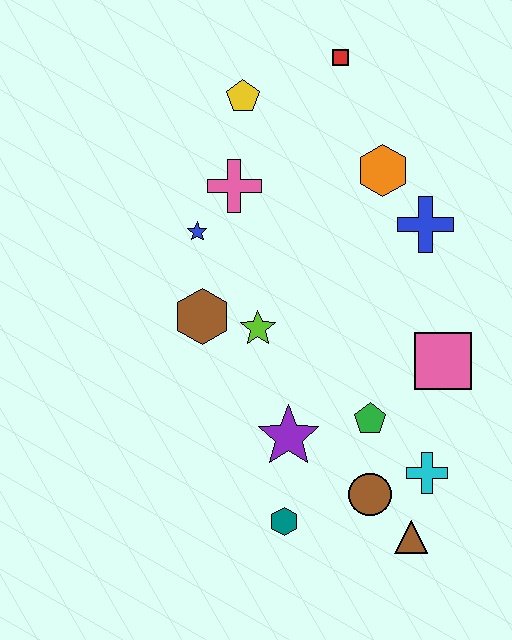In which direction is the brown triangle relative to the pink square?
The brown triangle is below the pink square.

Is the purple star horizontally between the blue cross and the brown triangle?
No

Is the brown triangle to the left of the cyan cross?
Yes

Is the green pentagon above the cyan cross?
Yes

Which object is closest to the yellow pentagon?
The pink cross is closest to the yellow pentagon.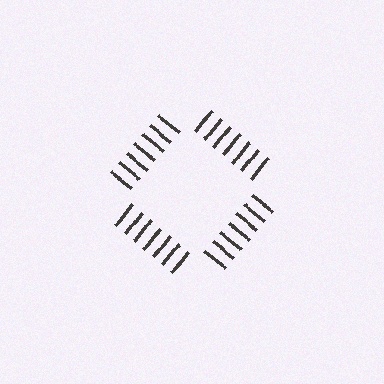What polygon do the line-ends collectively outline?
An illusory square — the line segments terminate on its edges but no continuous stroke is drawn.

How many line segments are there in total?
28 — 7 along each of the 4 edges.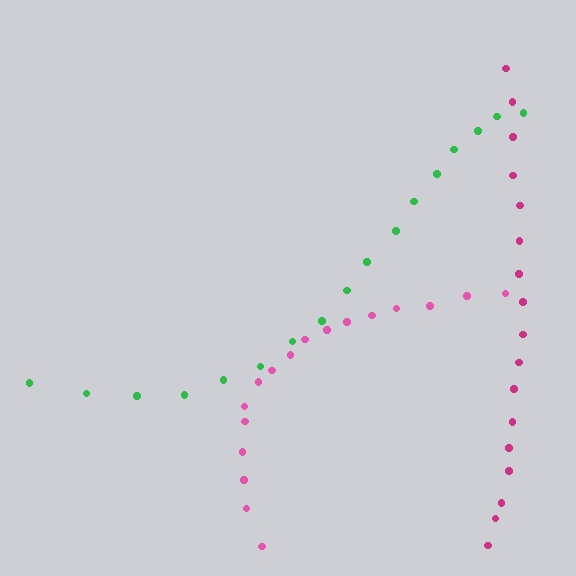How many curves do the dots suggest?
There are 3 distinct paths.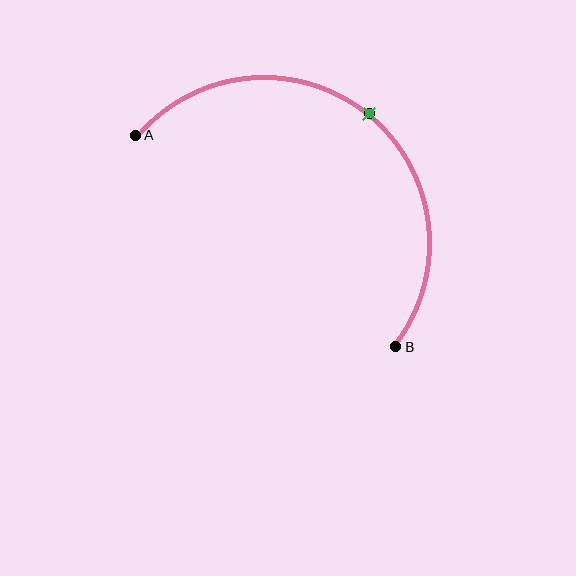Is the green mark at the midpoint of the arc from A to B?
Yes. The green mark lies on the arc at equal arc-length from both A and B — it is the arc midpoint.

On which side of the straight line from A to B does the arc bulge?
The arc bulges above and to the right of the straight line connecting A and B.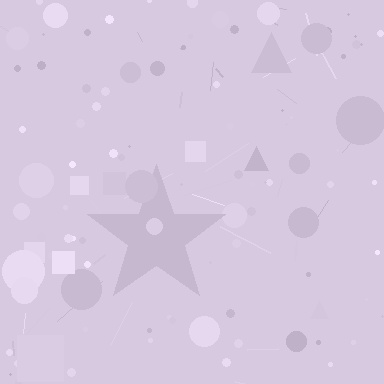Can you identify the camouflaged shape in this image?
The camouflaged shape is a star.